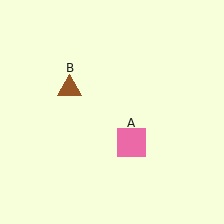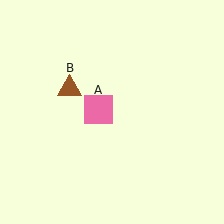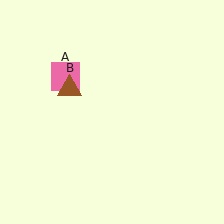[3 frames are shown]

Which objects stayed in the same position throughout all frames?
Brown triangle (object B) remained stationary.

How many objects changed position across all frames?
1 object changed position: pink square (object A).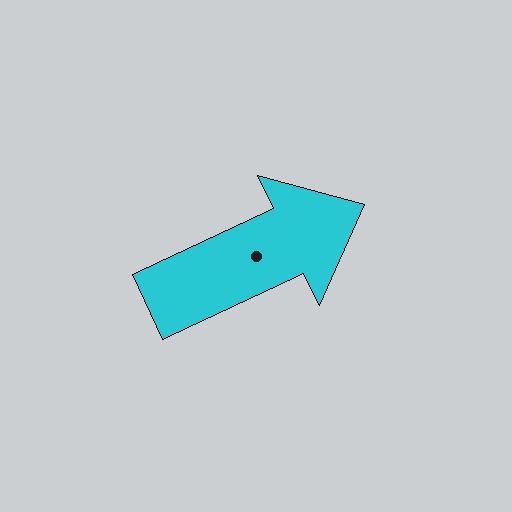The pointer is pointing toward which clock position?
Roughly 2 o'clock.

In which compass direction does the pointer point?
Northeast.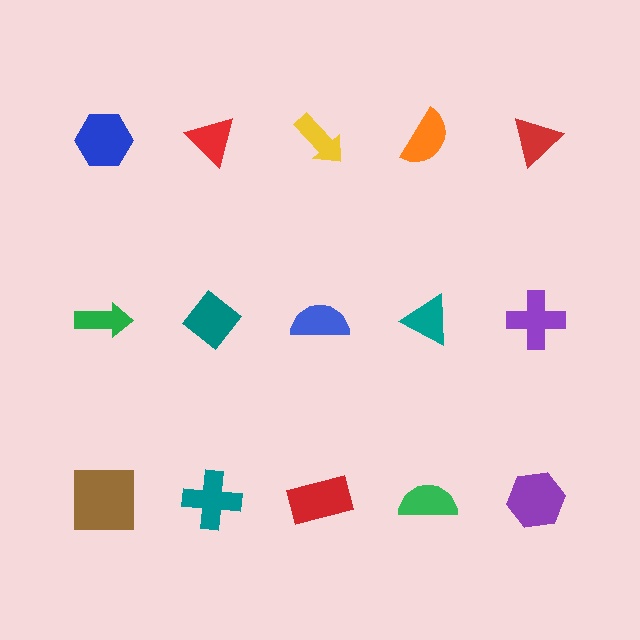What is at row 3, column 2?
A teal cross.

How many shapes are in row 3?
5 shapes.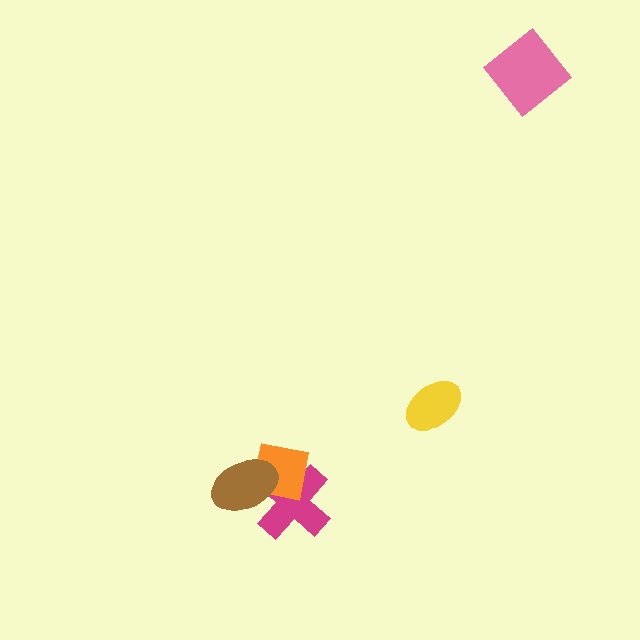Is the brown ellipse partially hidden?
No, no other shape covers it.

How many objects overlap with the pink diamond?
0 objects overlap with the pink diamond.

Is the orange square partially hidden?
Yes, it is partially covered by another shape.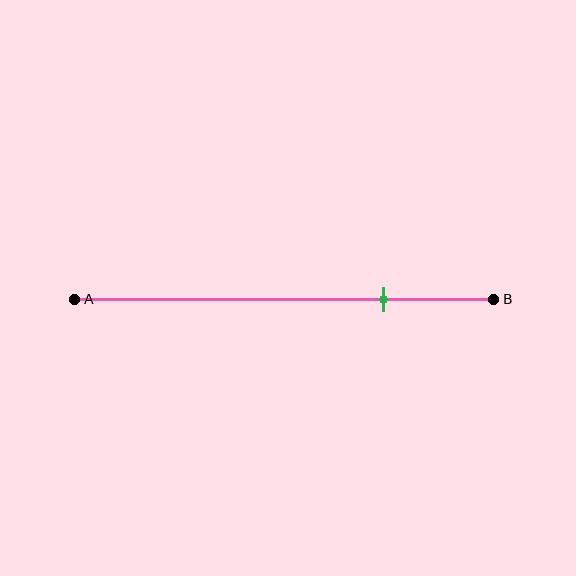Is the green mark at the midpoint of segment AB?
No, the mark is at about 75% from A, not at the 50% midpoint.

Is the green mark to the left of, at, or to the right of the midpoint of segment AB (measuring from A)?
The green mark is to the right of the midpoint of segment AB.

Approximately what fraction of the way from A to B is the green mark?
The green mark is approximately 75% of the way from A to B.